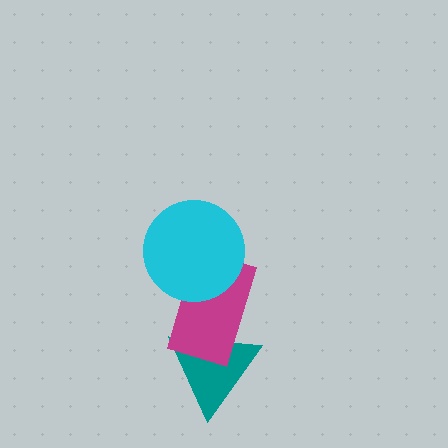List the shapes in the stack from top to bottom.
From top to bottom: the cyan circle, the magenta rectangle, the teal triangle.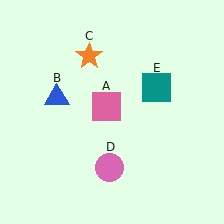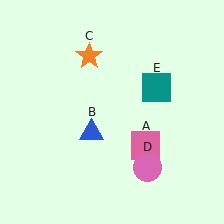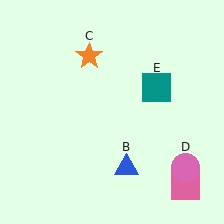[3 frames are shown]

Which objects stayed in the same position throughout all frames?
Orange star (object C) and teal square (object E) remained stationary.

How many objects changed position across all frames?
3 objects changed position: pink square (object A), blue triangle (object B), pink circle (object D).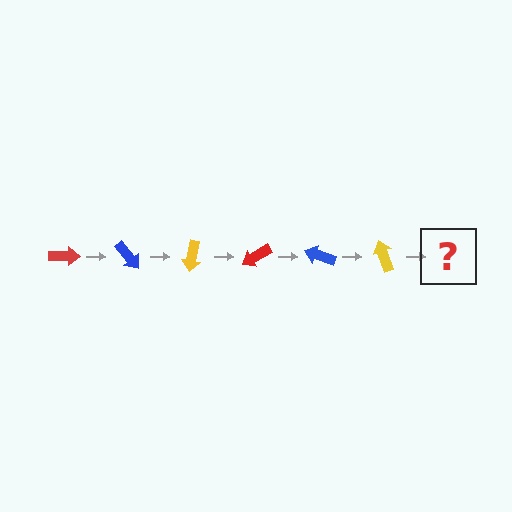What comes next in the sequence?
The next element should be a red arrow, rotated 300 degrees from the start.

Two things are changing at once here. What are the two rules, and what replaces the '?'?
The two rules are that it rotates 50 degrees each step and the color cycles through red, blue, and yellow. The '?' should be a red arrow, rotated 300 degrees from the start.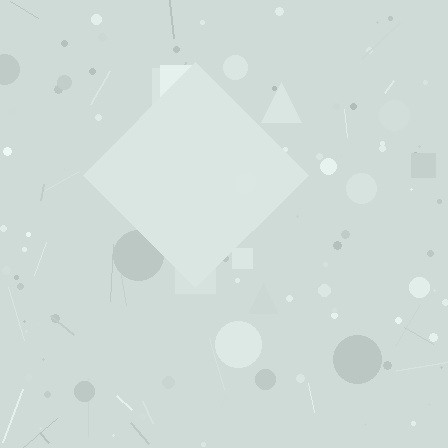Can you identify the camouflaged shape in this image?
The camouflaged shape is a diamond.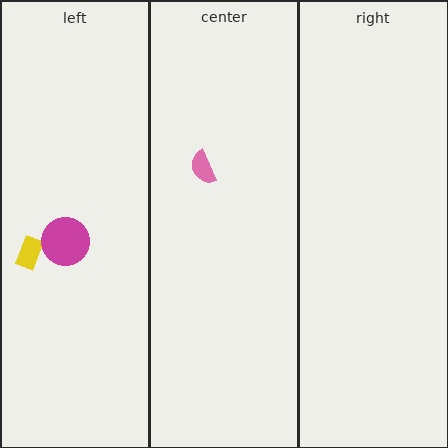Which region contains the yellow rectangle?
The left region.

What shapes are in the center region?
The pink semicircle.